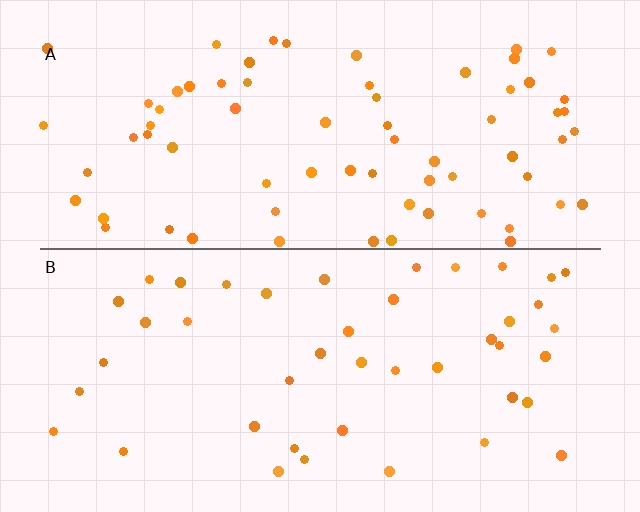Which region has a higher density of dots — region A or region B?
A (the top).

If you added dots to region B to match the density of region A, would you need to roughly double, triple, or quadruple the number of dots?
Approximately double.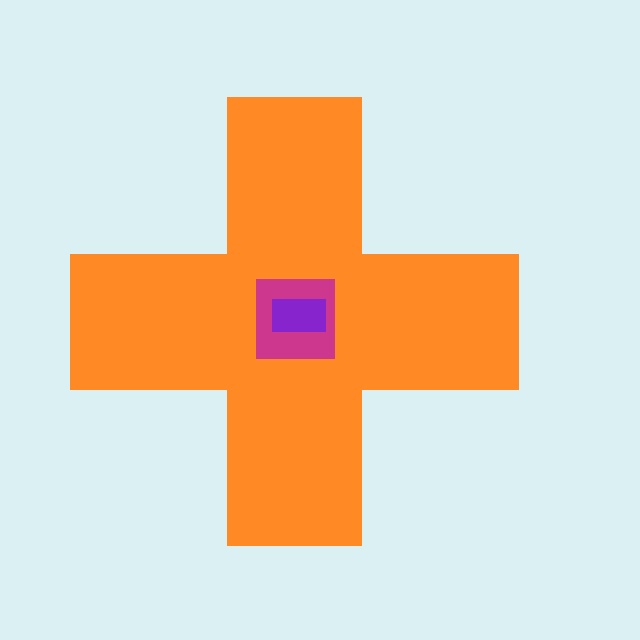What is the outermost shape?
The orange cross.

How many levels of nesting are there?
3.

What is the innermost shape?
The purple rectangle.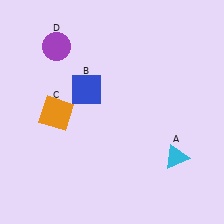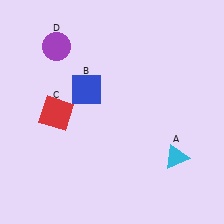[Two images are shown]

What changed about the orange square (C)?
In Image 1, C is orange. In Image 2, it changed to red.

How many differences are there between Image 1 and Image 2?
There is 1 difference between the two images.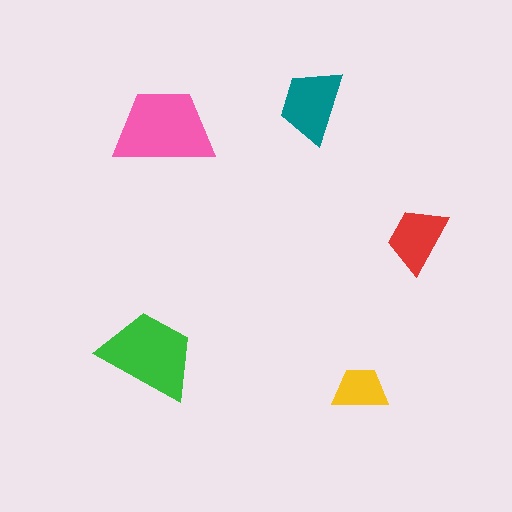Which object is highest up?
The teal trapezoid is topmost.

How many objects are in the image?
There are 5 objects in the image.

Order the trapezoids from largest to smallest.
the pink one, the green one, the teal one, the red one, the yellow one.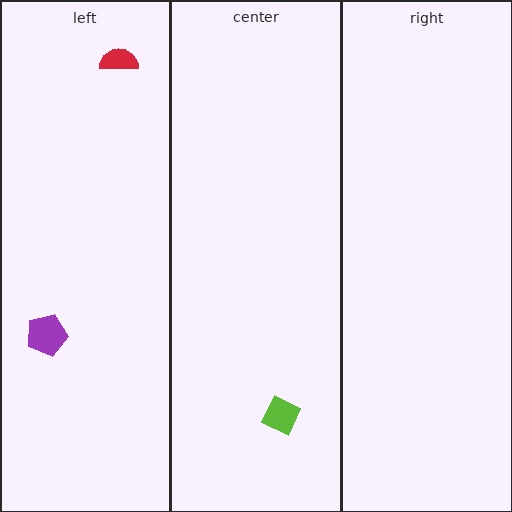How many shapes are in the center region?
1.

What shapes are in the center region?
The lime diamond.